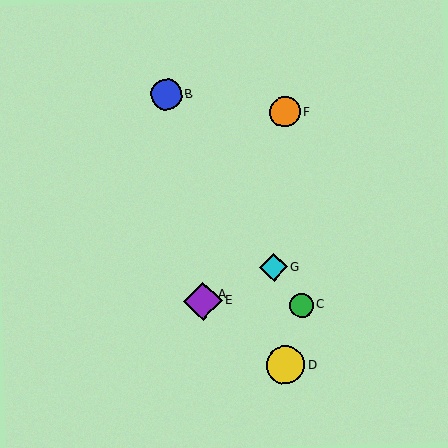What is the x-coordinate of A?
Object A is at x≈202.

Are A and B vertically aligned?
No, A is at x≈202 and B is at x≈166.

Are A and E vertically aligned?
Yes, both are at x≈202.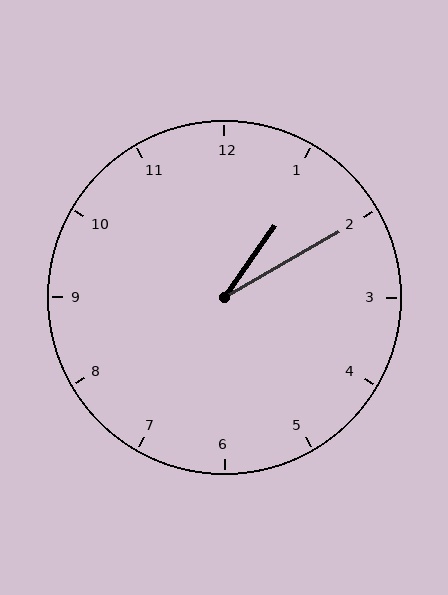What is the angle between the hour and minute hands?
Approximately 25 degrees.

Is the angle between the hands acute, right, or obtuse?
It is acute.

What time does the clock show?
1:10.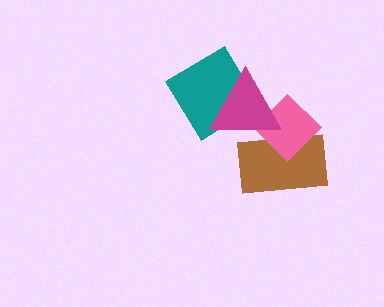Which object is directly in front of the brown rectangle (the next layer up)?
The pink diamond is directly in front of the brown rectangle.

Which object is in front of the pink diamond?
The magenta triangle is in front of the pink diamond.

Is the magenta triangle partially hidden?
No, no other shape covers it.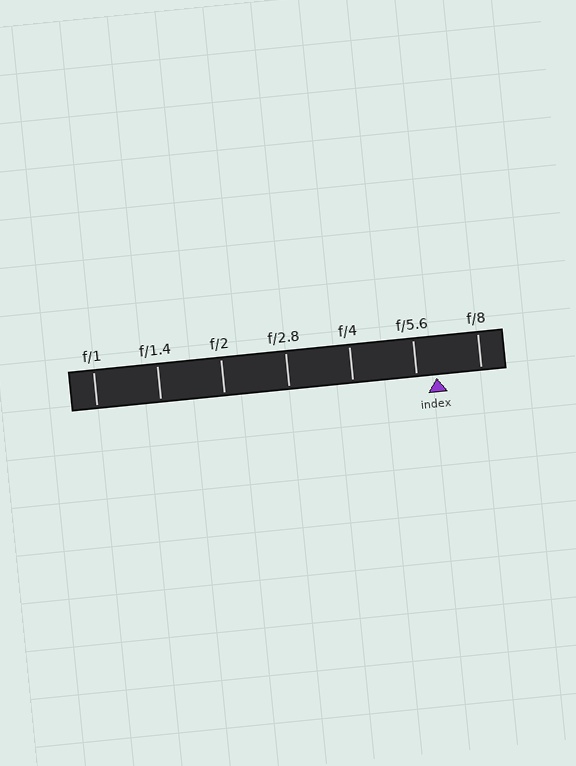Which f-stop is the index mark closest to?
The index mark is closest to f/5.6.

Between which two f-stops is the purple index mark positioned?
The index mark is between f/5.6 and f/8.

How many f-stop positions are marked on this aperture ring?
There are 7 f-stop positions marked.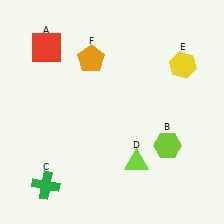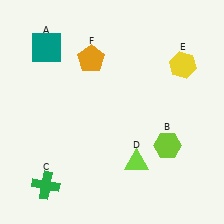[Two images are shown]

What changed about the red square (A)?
In Image 1, A is red. In Image 2, it changed to teal.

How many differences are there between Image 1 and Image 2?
There is 1 difference between the two images.